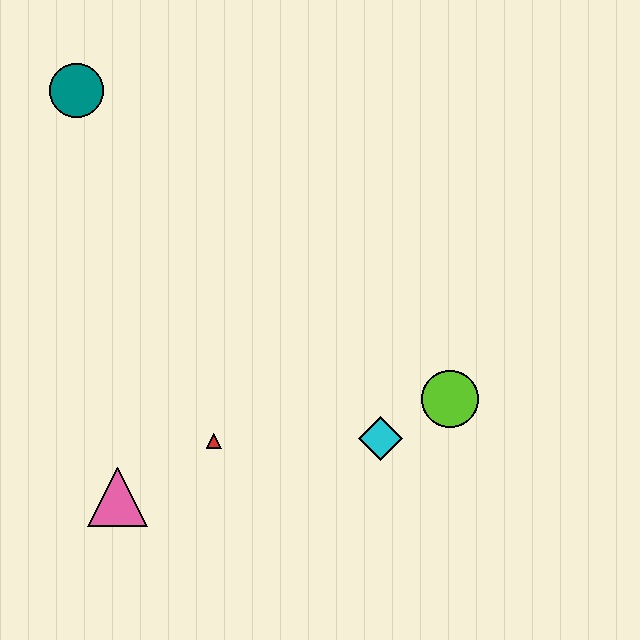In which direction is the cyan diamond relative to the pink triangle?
The cyan diamond is to the right of the pink triangle.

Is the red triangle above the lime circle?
No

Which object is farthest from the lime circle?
The teal circle is farthest from the lime circle.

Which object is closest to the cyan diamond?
The lime circle is closest to the cyan diamond.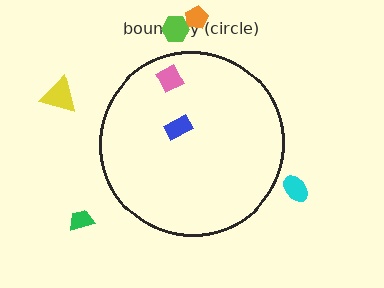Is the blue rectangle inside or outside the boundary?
Inside.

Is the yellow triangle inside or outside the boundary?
Outside.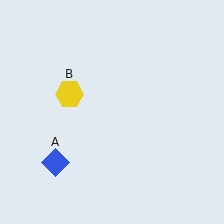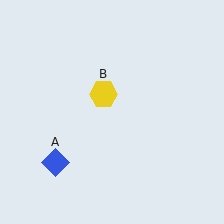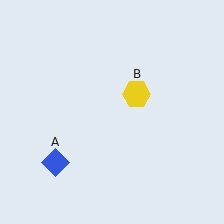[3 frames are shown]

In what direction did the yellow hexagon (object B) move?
The yellow hexagon (object B) moved right.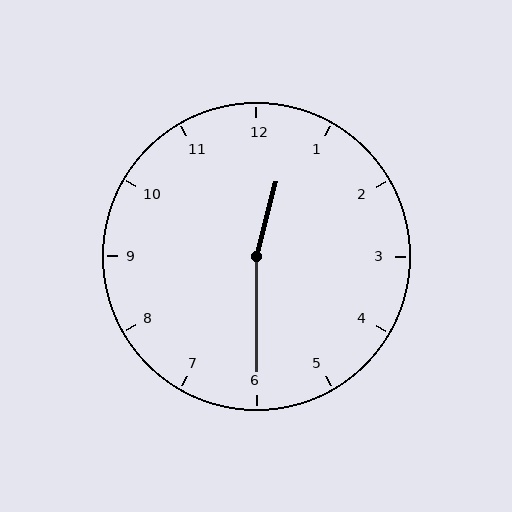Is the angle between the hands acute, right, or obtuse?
It is obtuse.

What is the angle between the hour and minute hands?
Approximately 165 degrees.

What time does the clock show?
12:30.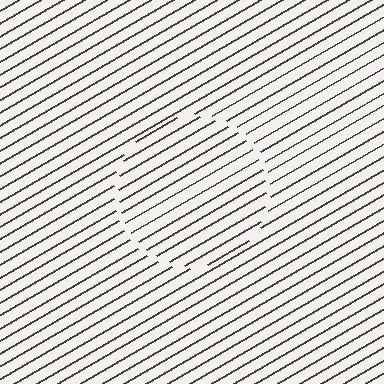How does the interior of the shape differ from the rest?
The interior of the shape contains the same grating, shifted by half a period — the contour is defined by the phase discontinuity where line-ends from the inner and outer gratings abut.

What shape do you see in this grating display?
An illusory circle. The interior of the shape contains the same grating, shifted by half a period — the contour is defined by the phase discontinuity where line-ends from the inner and outer gratings abut.